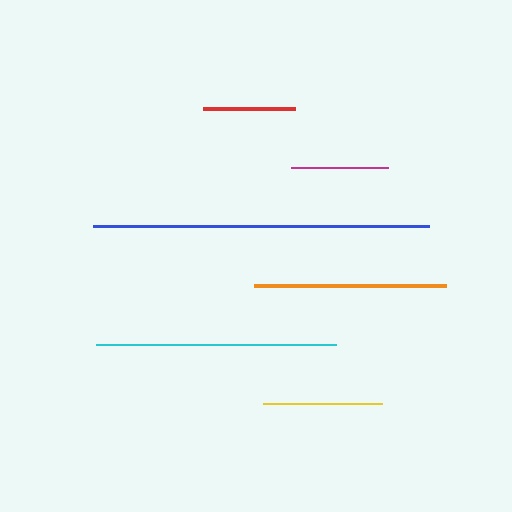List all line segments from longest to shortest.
From longest to shortest: blue, cyan, orange, yellow, magenta, red.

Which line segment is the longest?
The blue line is the longest at approximately 335 pixels.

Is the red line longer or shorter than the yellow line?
The yellow line is longer than the red line.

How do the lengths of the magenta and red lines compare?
The magenta and red lines are approximately the same length.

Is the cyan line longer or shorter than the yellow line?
The cyan line is longer than the yellow line.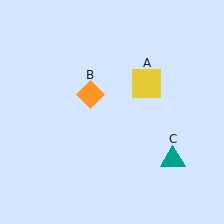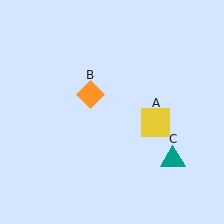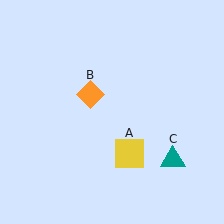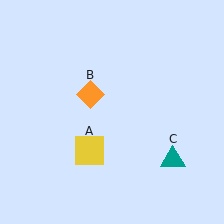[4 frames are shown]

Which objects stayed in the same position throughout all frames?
Orange diamond (object B) and teal triangle (object C) remained stationary.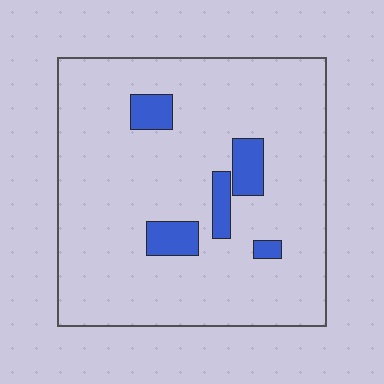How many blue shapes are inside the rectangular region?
5.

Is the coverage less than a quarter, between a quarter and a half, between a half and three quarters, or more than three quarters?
Less than a quarter.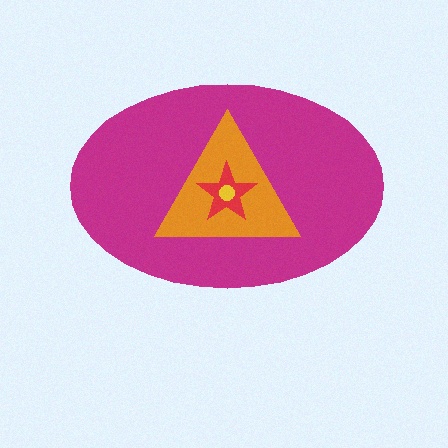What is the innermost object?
The yellow circle.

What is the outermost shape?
The magenta ellipse.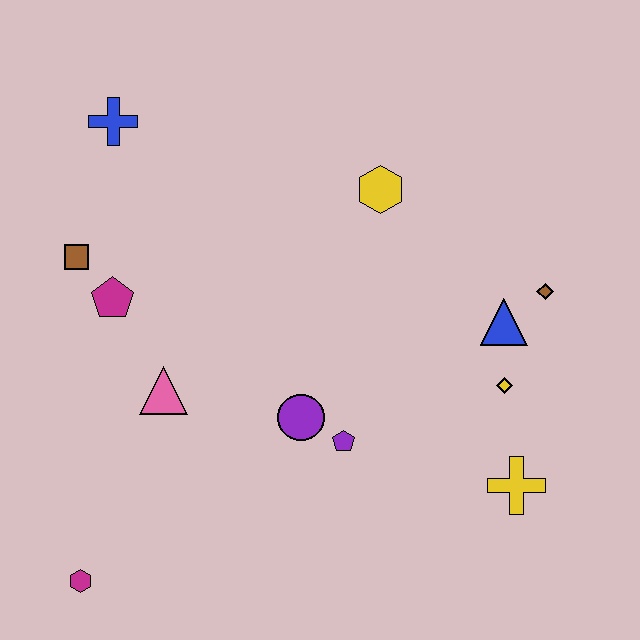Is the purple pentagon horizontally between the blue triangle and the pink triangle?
Yes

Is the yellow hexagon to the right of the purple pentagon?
Yes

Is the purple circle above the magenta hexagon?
Yes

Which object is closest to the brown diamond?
The blue triangle is closest to the brown diamond.